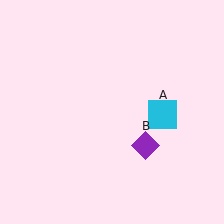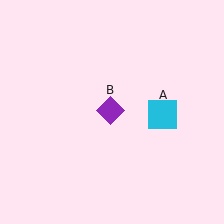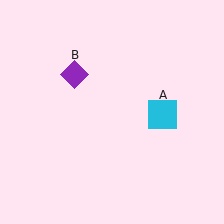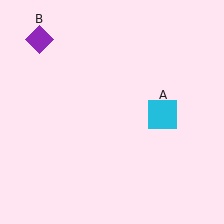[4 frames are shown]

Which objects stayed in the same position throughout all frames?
Cyan square (object A) remained stationary.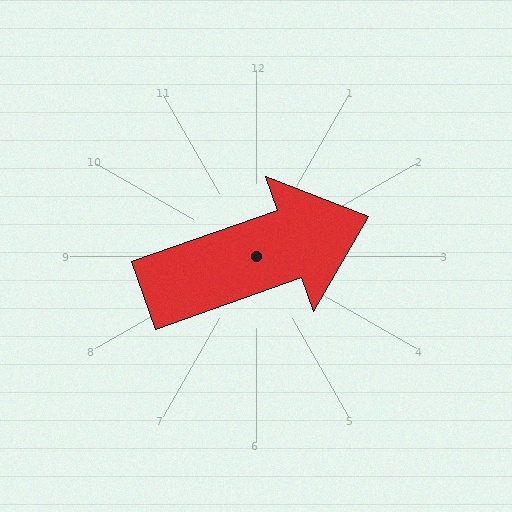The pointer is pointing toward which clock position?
Roughly 2 o'clock.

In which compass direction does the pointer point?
East.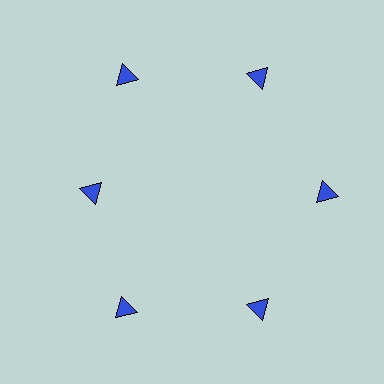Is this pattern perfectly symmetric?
No. The 6 blue triangles are arranged in a ring, but one element near the 9 o'clock position is pulled inward toward the center, breaking the 6-fold rotational symmetry.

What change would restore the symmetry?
The symmetry would be restored by moving it outward, back onto the ring so that all 6 triangles sit at equal angles and equal distance from the center.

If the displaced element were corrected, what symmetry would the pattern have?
It would have 6-fold rotational symmetry — the pattern would map onto itself every 60 degrees.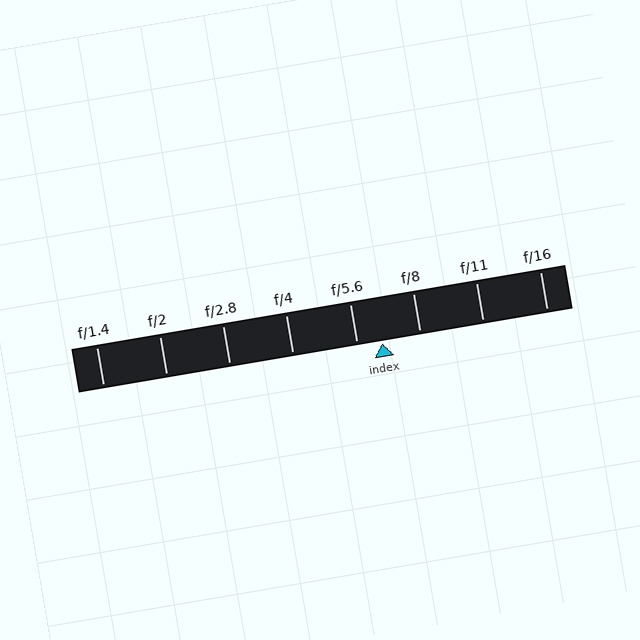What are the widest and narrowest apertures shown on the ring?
The widest aperture shown is f/1.4 and the narrowest is f/16.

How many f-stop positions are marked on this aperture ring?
There are 8 f-stop positions marked.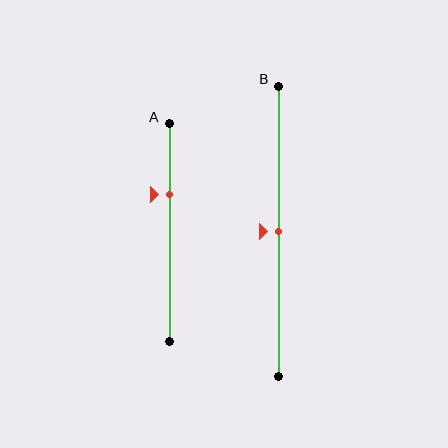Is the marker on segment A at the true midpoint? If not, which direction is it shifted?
No, the marker on segment A is shifted upward by about 17% of the segment length.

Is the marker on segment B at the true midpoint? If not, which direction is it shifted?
Yes, the marker on segment B is at the true midpoint.